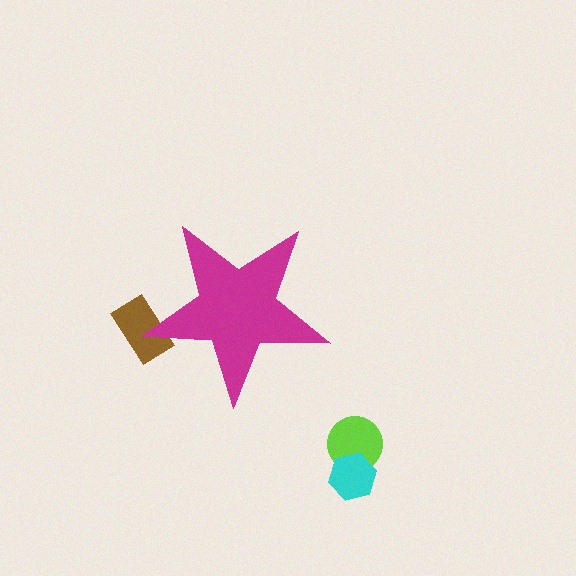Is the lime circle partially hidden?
No, the lime circle is fully visible.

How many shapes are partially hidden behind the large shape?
1 shape is partially hidden.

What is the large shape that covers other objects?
A magenta star.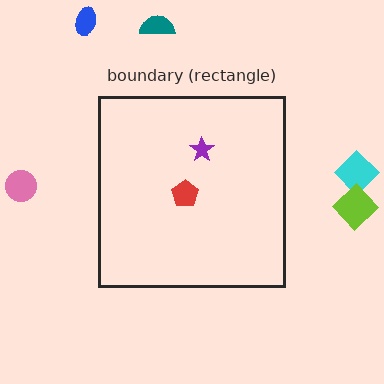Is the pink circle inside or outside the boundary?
Outside.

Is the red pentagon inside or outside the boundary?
Inside.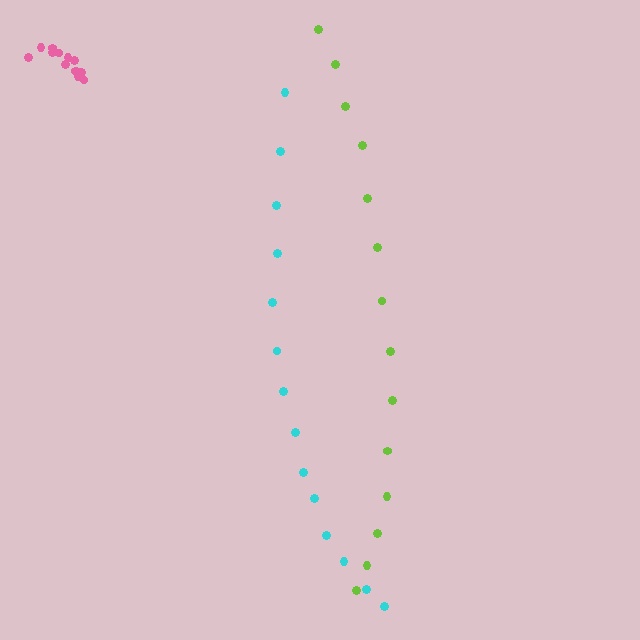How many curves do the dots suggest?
There are 3 distinct paths.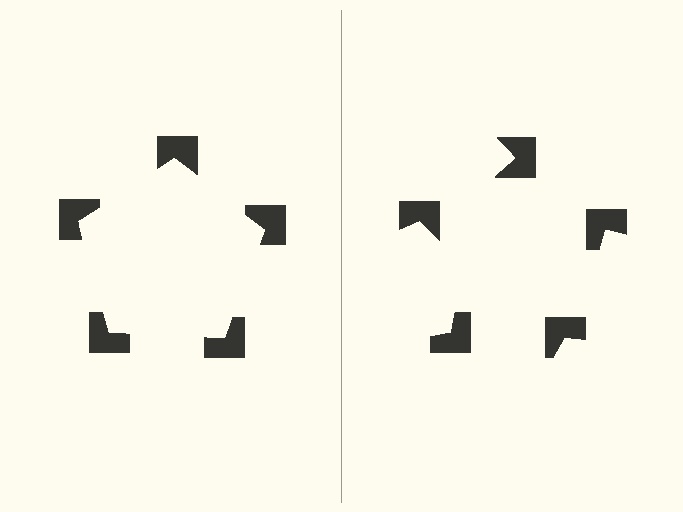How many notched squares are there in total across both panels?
10 — 5 on each side.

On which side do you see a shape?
An illusory pentagon appears on the left side. On the right side the wedge cuts are rotated, so no coherent shape forms.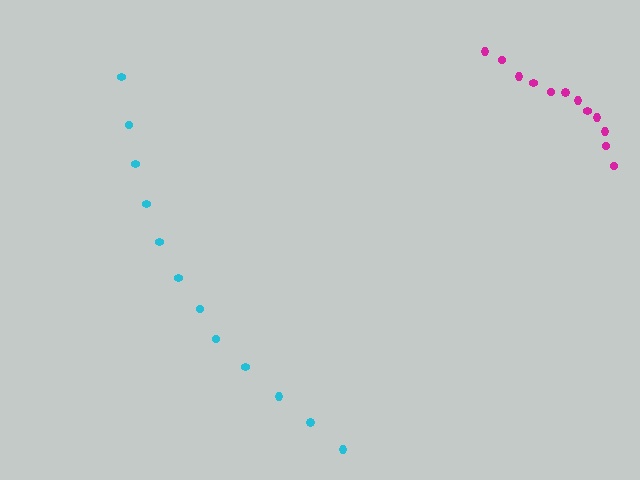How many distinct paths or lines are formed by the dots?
There are 2 distinct paths.